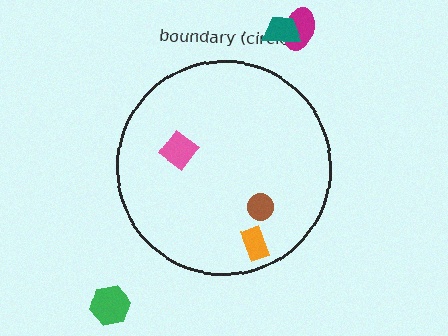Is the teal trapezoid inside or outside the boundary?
Outside.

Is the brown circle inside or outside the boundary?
Inside.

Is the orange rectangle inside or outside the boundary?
Inside.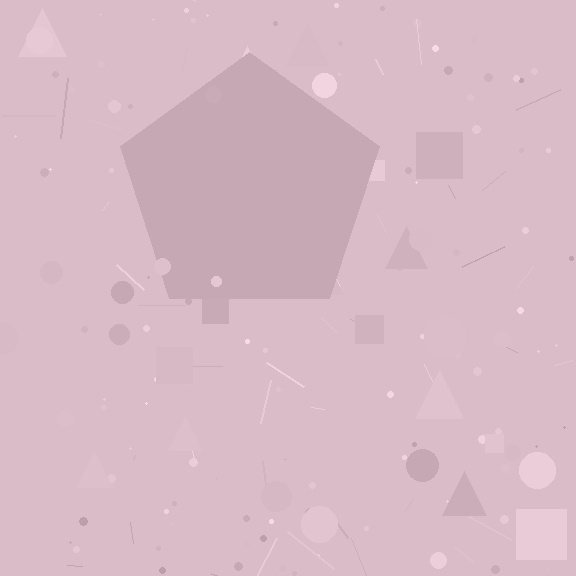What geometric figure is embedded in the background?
A pentagon is embedded in the background.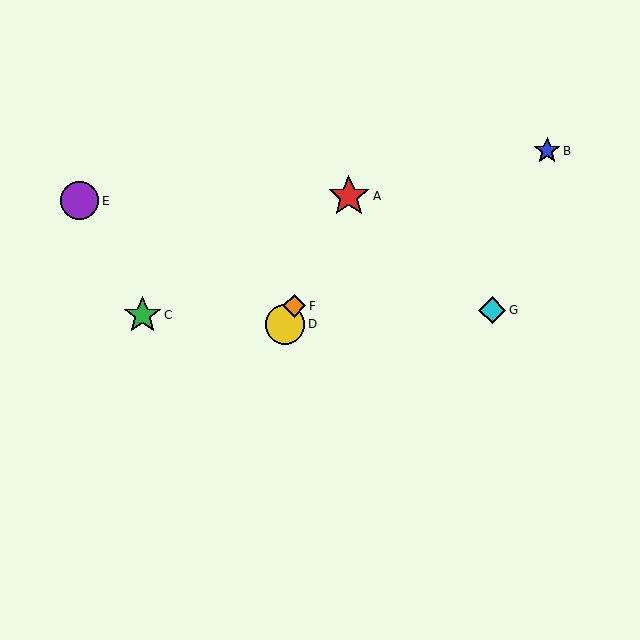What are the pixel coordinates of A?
Object A is at (349, 196).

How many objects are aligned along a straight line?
3 objects (A, D, F) are aligned along a straight line.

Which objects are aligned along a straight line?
Objects A, D, F are aligned along a straight line.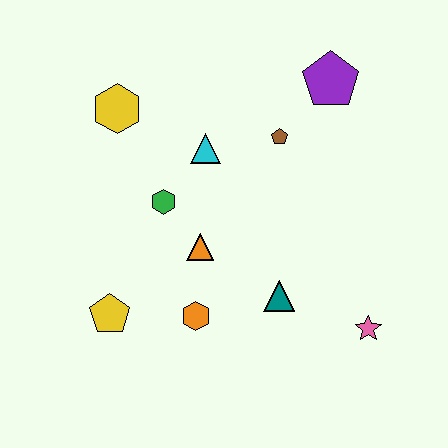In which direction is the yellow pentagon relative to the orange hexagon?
The yellow pentagon is to the left of the orange hexagon.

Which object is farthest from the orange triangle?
The purple pentagon is farthest from the orange triangle.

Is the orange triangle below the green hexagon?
Yes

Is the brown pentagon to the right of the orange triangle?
Yes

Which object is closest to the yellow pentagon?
The orange hexagon is closest to the yellow pentagon.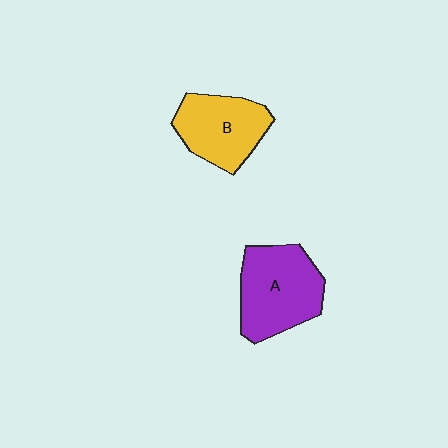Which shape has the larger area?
Shape A (purple).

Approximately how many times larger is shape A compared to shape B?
Approximately 1.2 times.